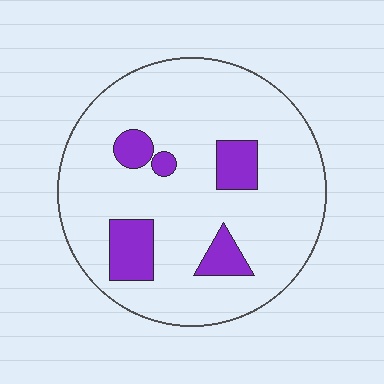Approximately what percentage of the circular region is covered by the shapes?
Approximately 15%.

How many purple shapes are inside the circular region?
5.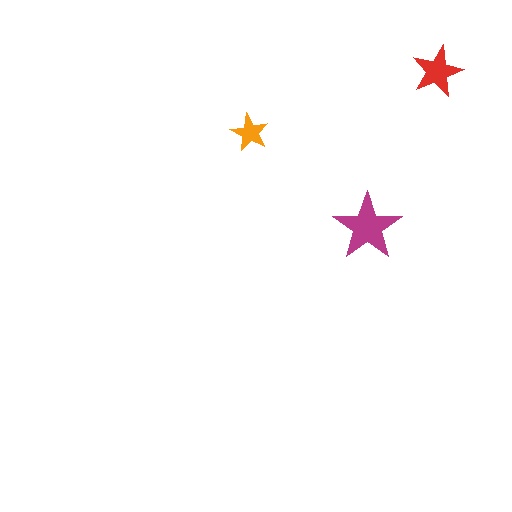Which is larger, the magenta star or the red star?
The magenta one.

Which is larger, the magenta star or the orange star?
The magenta one.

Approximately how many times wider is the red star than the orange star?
About 1.5 times wider.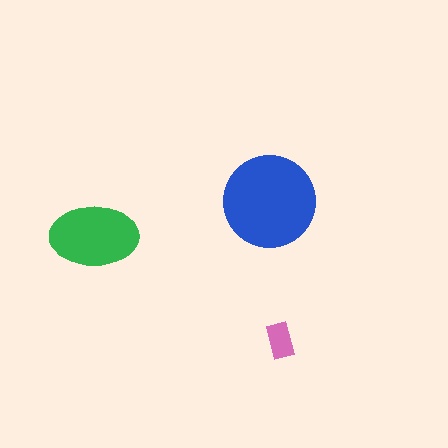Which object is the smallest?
The pink rectangle.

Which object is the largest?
The blue circle.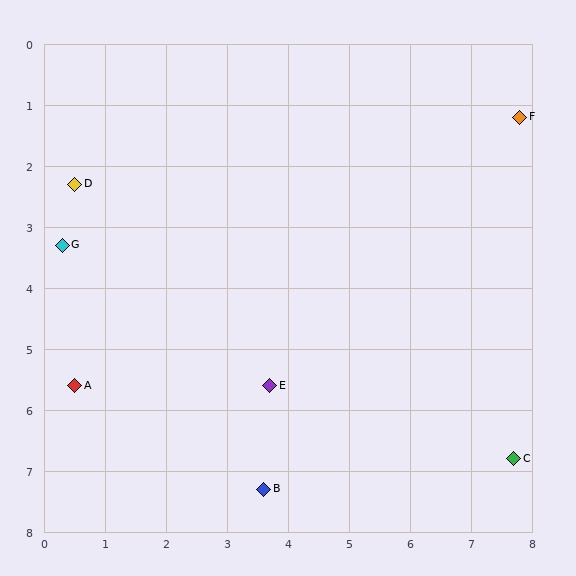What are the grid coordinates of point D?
Point D is at approximately (0.5, 2.3).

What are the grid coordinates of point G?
Point G is at approximately (0.3, 3.3).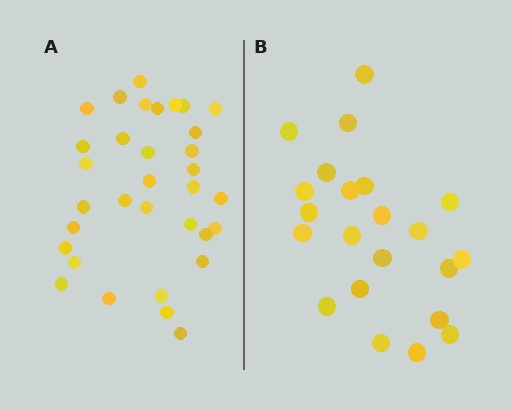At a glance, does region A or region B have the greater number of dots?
Region A (the left region) has more dots.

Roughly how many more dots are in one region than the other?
Region A has roughly 12 or so more dots than region B.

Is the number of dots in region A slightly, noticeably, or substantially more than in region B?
Region A has substantially more. The ratio is roughly 1.5 to 1.